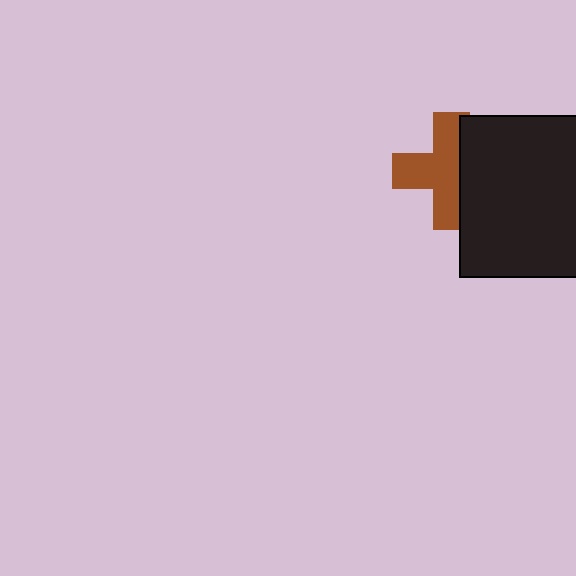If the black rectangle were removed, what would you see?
You would see the complete brown cross.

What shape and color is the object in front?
The object in front is a black rectangle.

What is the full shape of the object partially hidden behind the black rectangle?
The partially hidden object is a brown cross.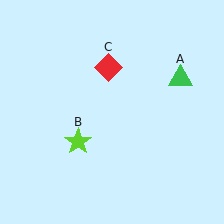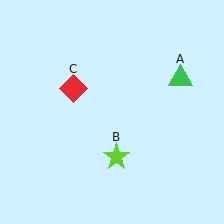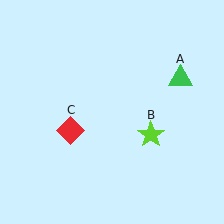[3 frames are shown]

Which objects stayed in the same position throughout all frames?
Green triangle (object A) remained stationary.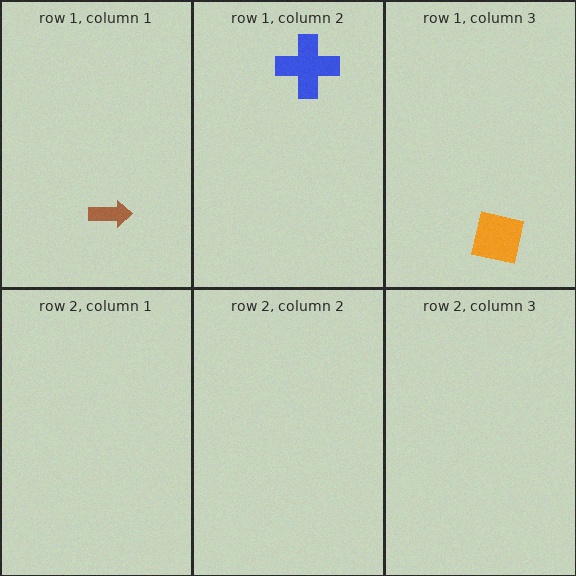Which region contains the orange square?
The row 1, column 3 region.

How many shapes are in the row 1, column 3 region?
1.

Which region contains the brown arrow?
The row 1, column 1 region.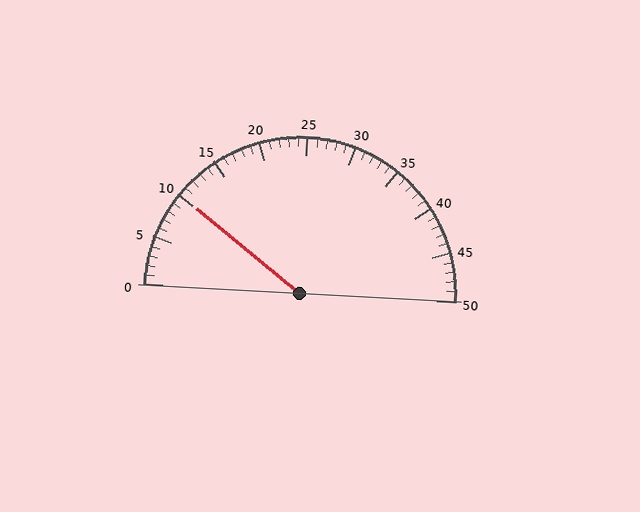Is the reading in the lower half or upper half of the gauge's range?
The reading is in the lower half of the range (0 to 50).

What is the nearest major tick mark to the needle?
The nearest major tick mark is 10.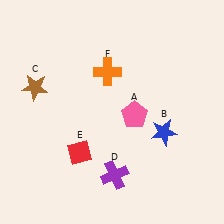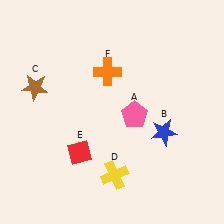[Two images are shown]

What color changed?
The cross (D) changed from purple in Image 1 to yellow in Image 2.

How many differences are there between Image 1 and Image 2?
There is 1 difference between the two images.